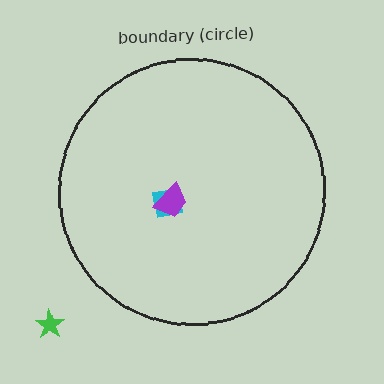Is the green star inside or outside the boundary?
Outside.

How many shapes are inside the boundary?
2 inside, 1 outside.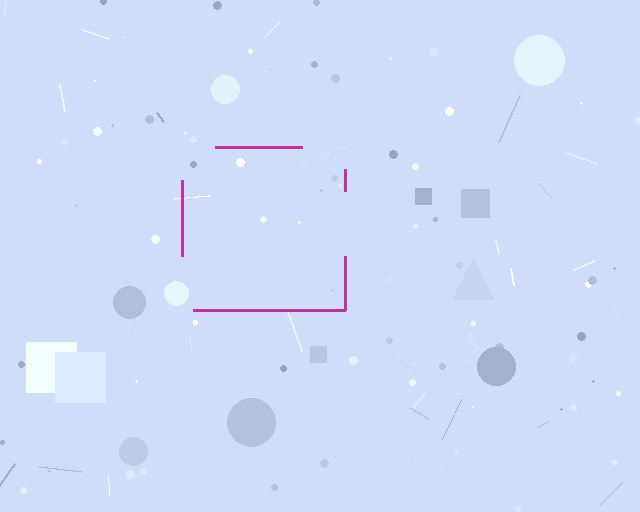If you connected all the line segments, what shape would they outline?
They would outline a square.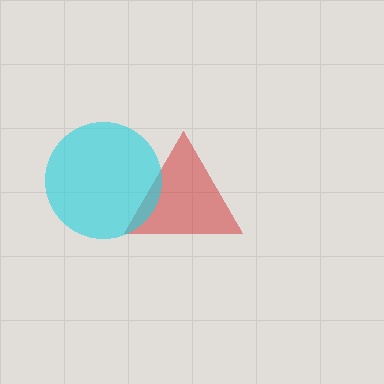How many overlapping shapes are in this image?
There are 2 overlapping shapes in the image.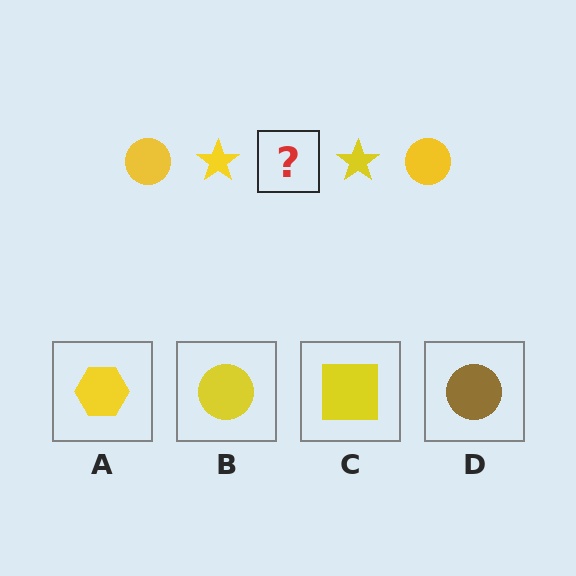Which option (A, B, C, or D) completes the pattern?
B.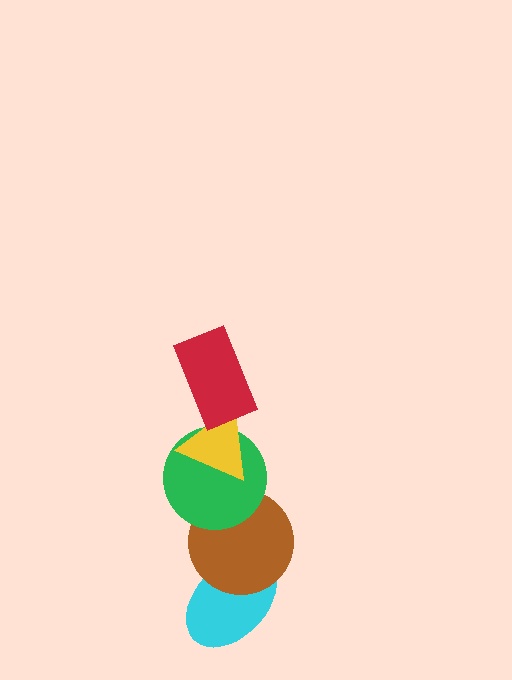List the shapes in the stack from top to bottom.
From top to bottom: the red rectangle, the yellow triangle, the green circle, the brown circle, the cyan ellipse.